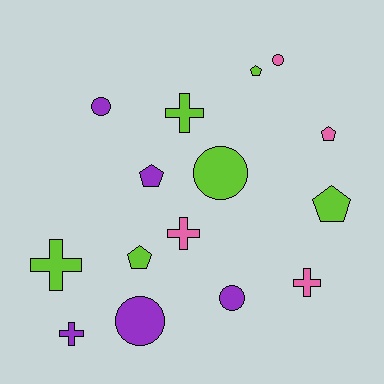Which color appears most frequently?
Lime, with 6 objects.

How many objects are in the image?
There are 15 objects.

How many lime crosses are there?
There are 2 lime crosses.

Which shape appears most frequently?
Cross, with 5 objects.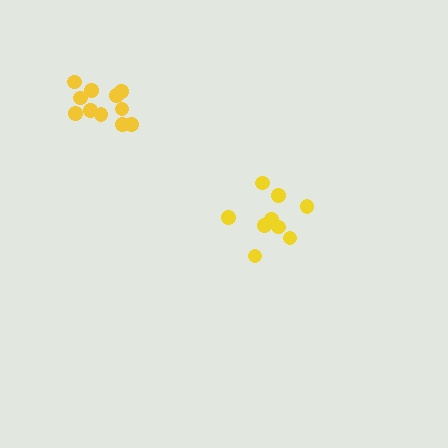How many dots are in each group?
Group 1: 9 dots, Group 2: 11 dots (20 total).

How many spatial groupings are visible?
There are 2 spatial groupings.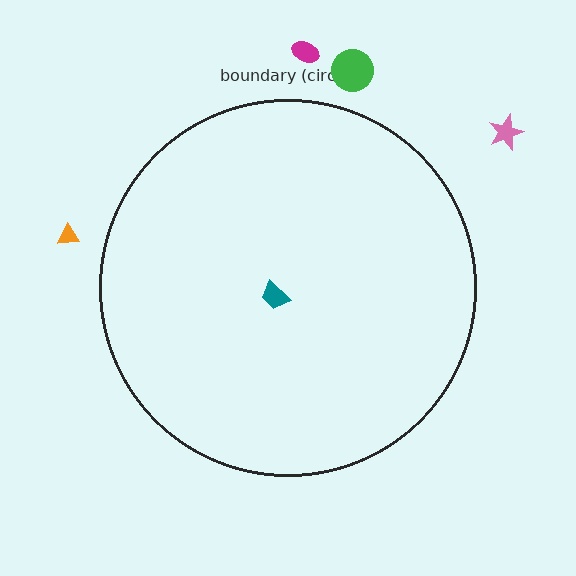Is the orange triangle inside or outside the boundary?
Outside.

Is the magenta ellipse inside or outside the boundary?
Outside.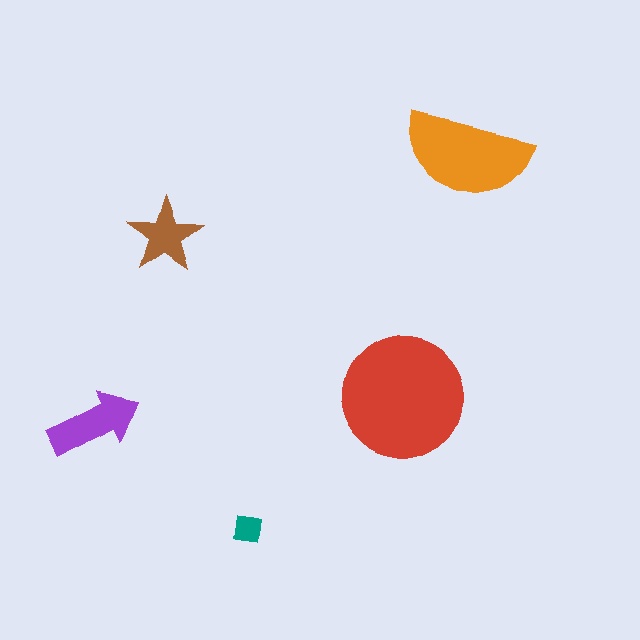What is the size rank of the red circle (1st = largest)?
1st.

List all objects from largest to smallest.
The red circle, the orange semicircle, the purple arrow, the brown star, the teal square.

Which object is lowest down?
The teal square is bottommost.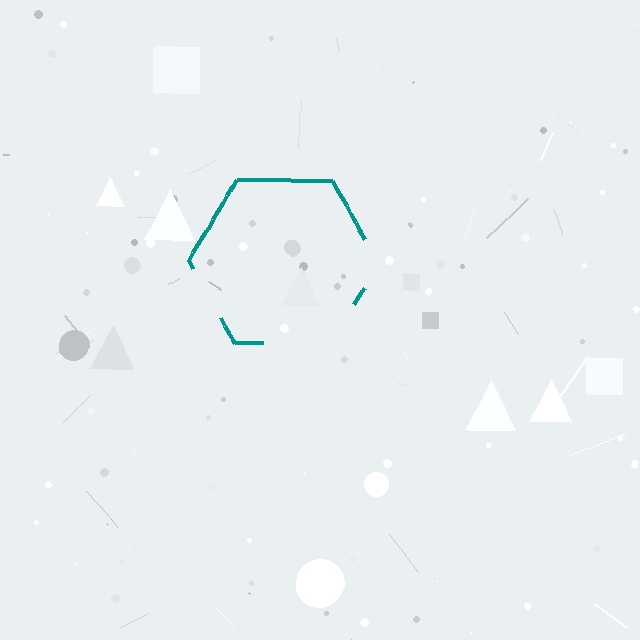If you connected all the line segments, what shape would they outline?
They would outline a hexagon.